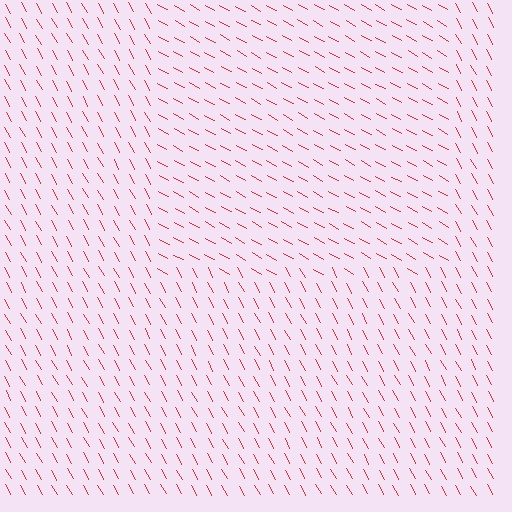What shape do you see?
I see a rectangle.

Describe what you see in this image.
The image is filled with small red line segments. A rectangle region in the image has lines oriented differently from the surrounding lines, creating a visible texture boundary.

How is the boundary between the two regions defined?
The boundary is defined purely by a change in line orientation (approximately 32 degrees difference). All lines are the same color and thickness.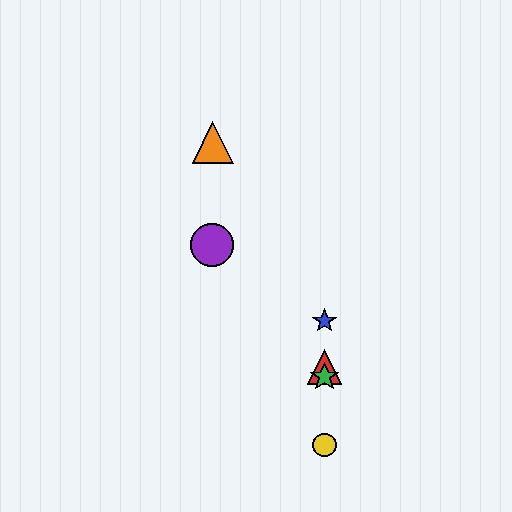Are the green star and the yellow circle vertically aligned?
Yes, both are at x≈325.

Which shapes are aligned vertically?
The red triangle, the blue star, the green star, the yellow circle are aligned vertically.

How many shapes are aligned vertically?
4 shapes (the red triangle, the blue star, the green star, the yellow circle) are aligned vertically.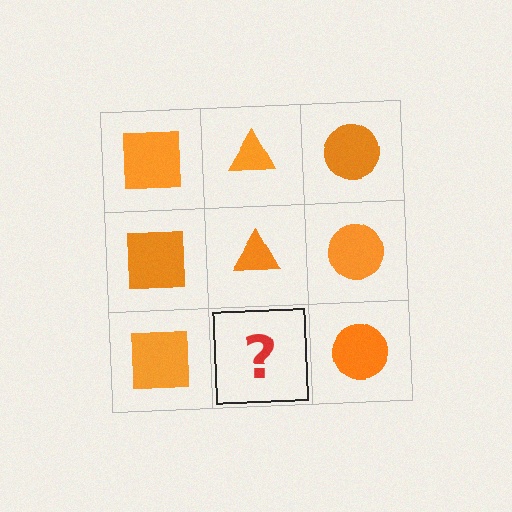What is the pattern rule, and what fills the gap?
The rule is that each column has a consistent shape. The gap should be filled with an orange triangle.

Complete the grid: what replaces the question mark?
The question mark should be replaced with an orange triangle.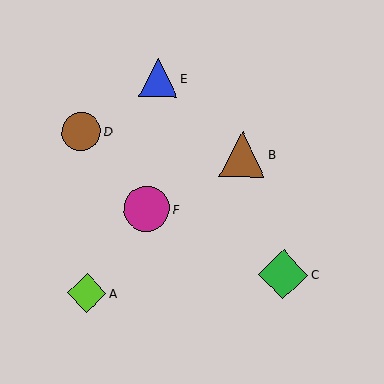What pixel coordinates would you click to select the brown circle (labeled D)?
Click at (81, 131) to select the brown circle D.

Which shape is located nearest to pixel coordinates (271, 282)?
The green diamond (labeled C) at (283, 275) is nearest to that location.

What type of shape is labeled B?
Shape B is a brown triangle.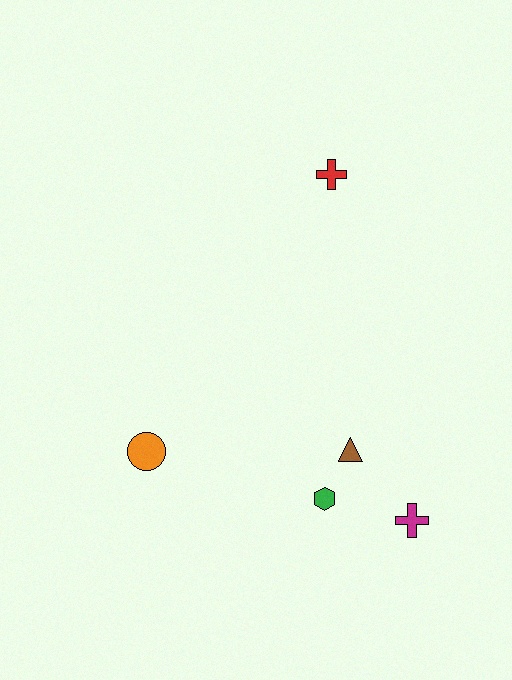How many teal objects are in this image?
There are no teal objects.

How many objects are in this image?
There are 5 objects.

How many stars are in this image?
There are no stars.